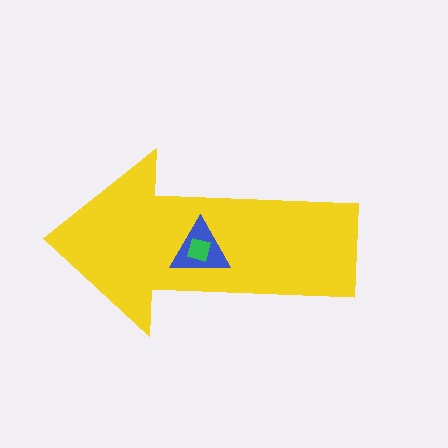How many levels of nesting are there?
3.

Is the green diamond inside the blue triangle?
Yes.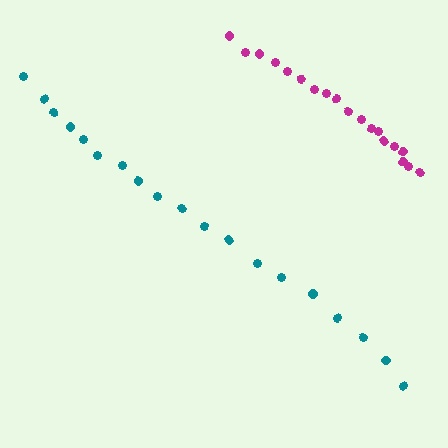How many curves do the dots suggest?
There are 2 distinct paths.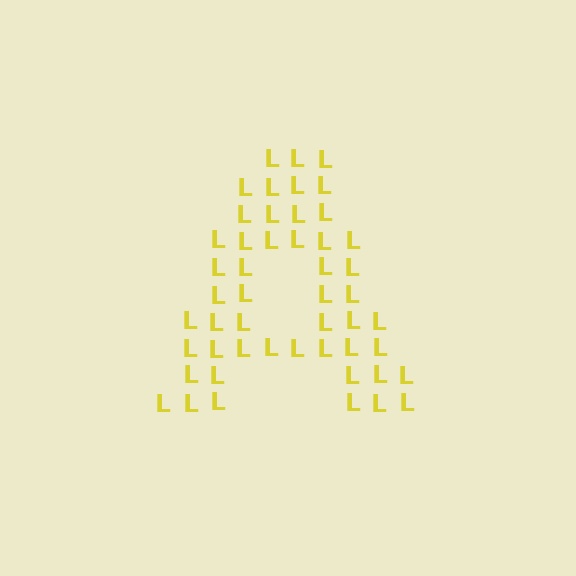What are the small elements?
The small elements are letter L's.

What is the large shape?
The large shape is the letter A.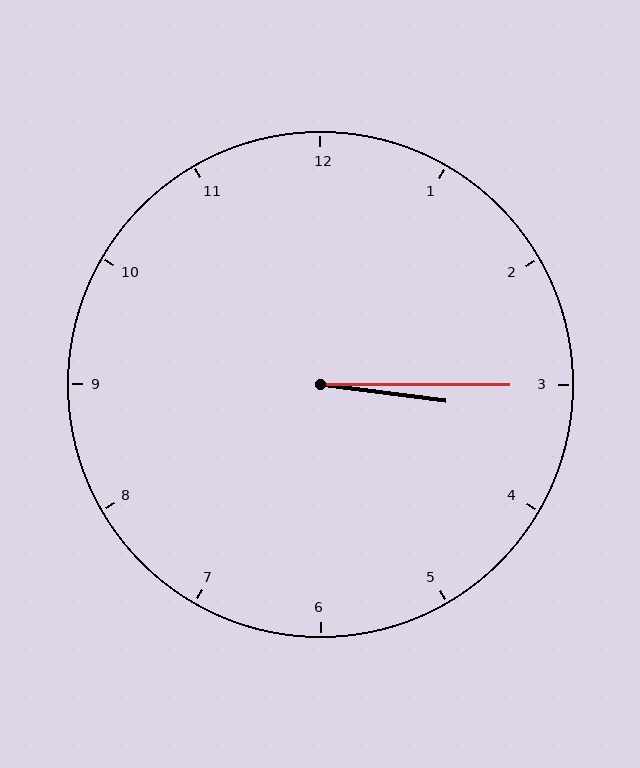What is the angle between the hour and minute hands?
Approximately 8 degrees.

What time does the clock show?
3:15.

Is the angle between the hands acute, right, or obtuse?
It is acute.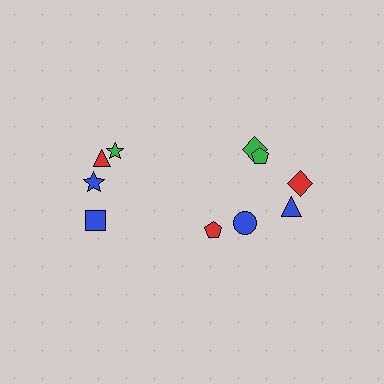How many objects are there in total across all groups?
There are 10 objects.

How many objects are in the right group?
There are 6 objects.